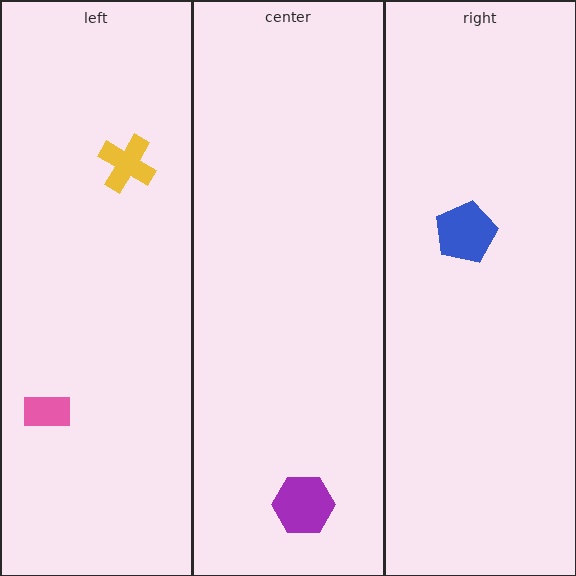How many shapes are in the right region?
1.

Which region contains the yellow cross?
The left region.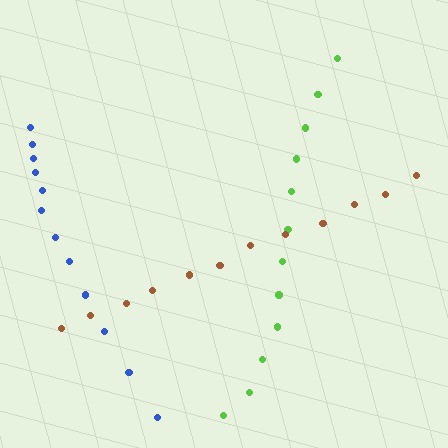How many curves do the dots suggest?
There are 3 distinct paths.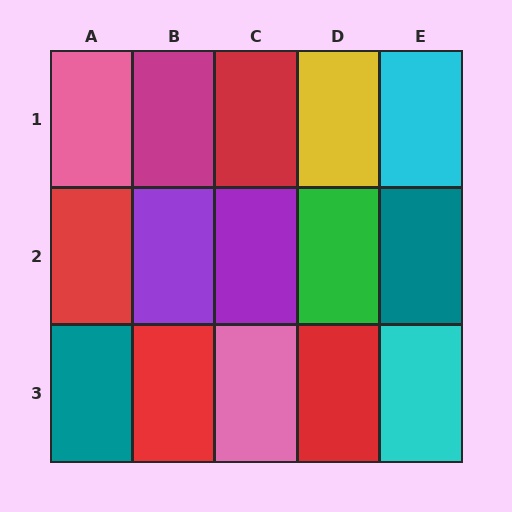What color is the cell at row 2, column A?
Red.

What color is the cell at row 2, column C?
Purple.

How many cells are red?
4 cells are red.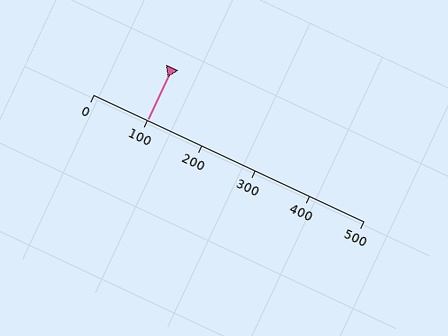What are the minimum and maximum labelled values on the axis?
The axis runs from 0 to 500.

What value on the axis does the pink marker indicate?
The marker indicates approximately 100.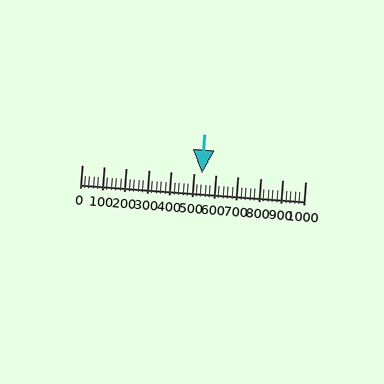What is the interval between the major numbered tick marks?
The major tick marks are spaced 100 units apart.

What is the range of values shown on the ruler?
The ruler shows values from 0 to 1000.